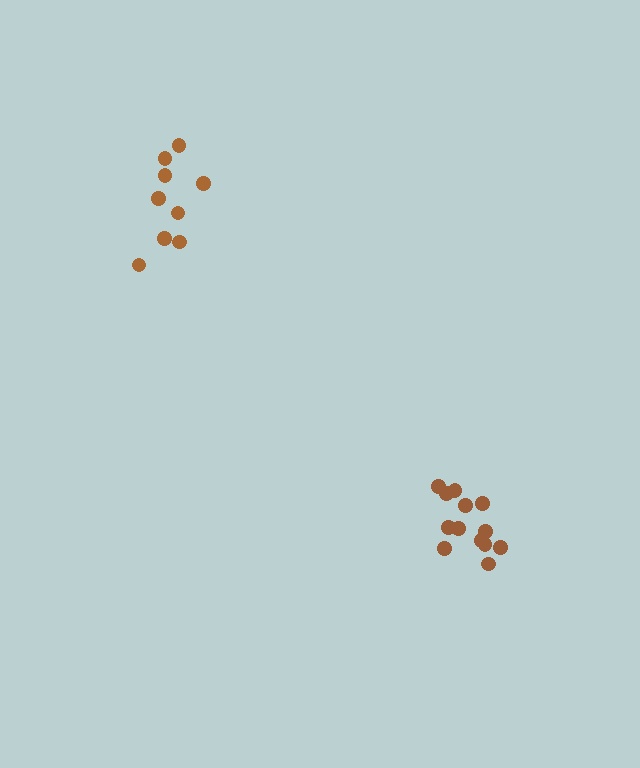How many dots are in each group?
Group 1: 13 dots, Group 2: 9 dots (22 total).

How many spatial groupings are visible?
There are 2 spatial groupings.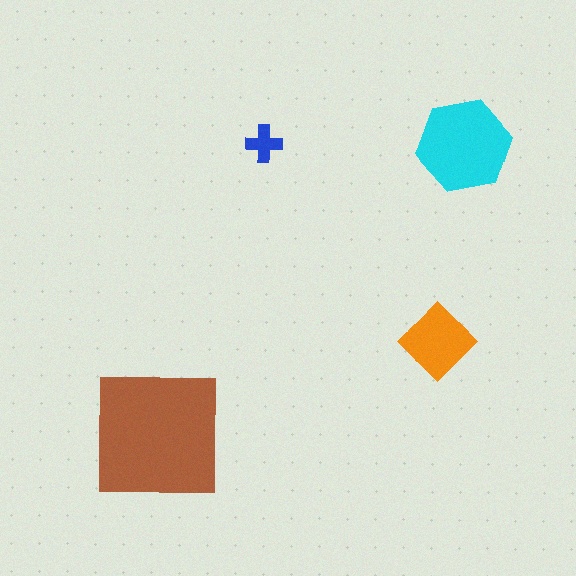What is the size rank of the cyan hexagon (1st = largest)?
2nd.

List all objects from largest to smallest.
The brown square, the cyan hexagon, the orange diamond, the blue cross.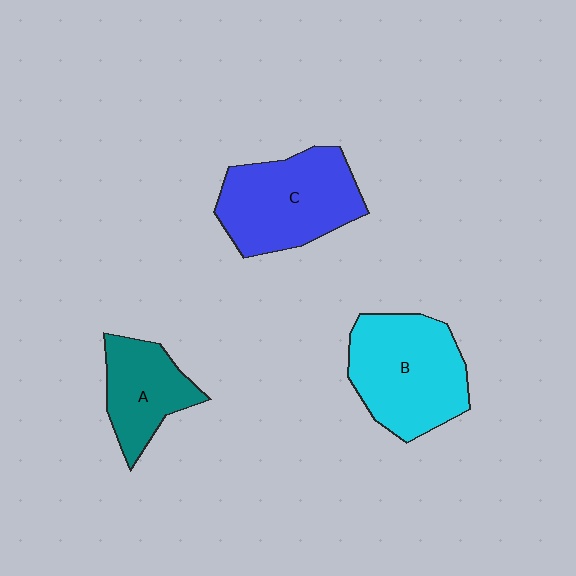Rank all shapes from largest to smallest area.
From largest to smallest: B (cyan), C (blue), A (teal).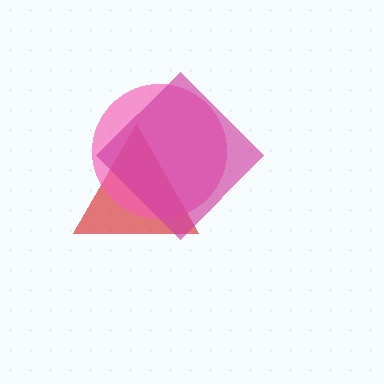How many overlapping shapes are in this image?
There are 3 overlapping shapes in the image.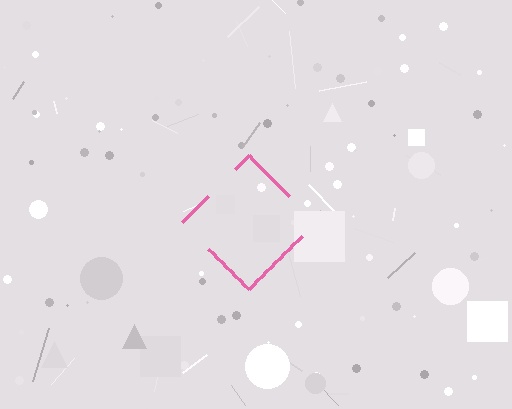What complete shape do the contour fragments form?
The contour fragments form a diamond.